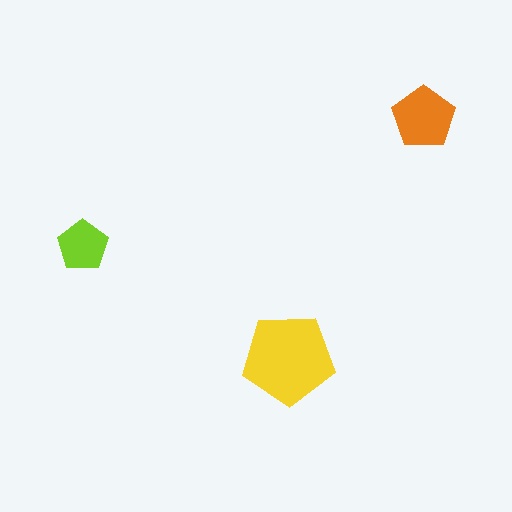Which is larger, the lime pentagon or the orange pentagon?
The orange one.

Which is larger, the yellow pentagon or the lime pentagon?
The yellow one.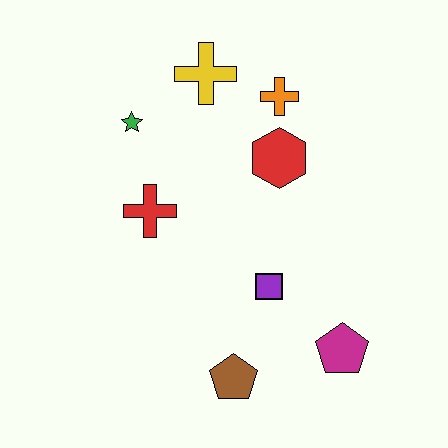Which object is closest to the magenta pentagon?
The purple square is closest to the magenta pentagon.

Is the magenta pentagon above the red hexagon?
No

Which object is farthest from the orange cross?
The brown pentagon is farthest from the orange cross.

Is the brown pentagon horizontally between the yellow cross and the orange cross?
Yes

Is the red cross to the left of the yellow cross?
Yes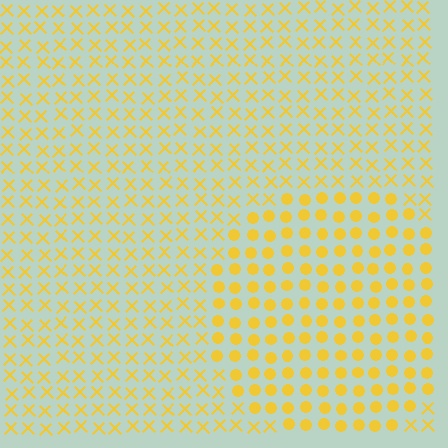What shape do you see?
I see a circle.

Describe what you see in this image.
The image is filled with small yellow elements arranged in a uniform grid. A circle-shaped region contains circles, while the surrounding area contains X marks. The boundary is defined purely by the change in element shape.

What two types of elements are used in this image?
The image uses circles inside the circle region and X marks outside it.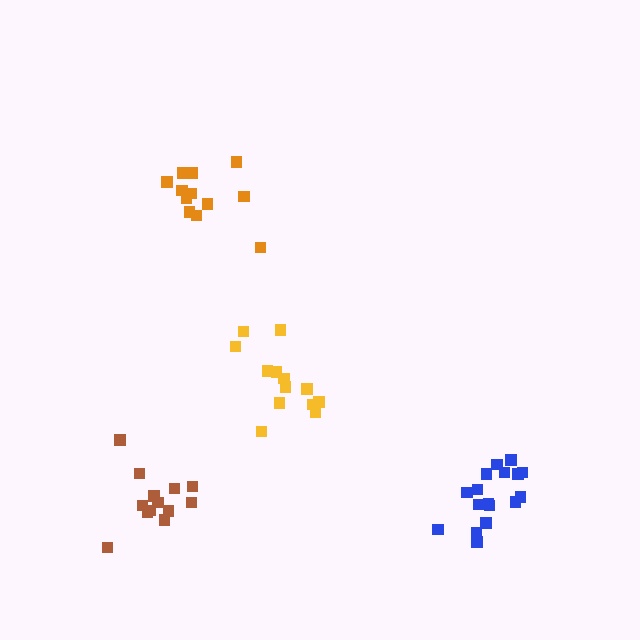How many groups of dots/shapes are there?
There are 4 groups.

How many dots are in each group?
Group 1: 12 dots, Group 2: 13 dots, Group 3: 17 dots, Group 4: 13 dots (55 total).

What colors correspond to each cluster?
The clusters are colored: orange, brown, blue, yellow.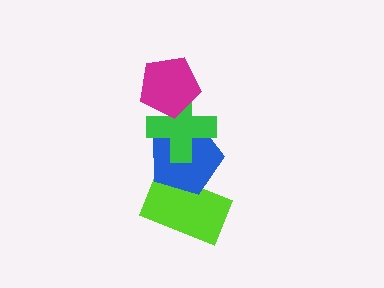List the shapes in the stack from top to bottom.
From top to bottom: the magenta pentagon, the green cross, the blue pentagon, the lime rectangle.